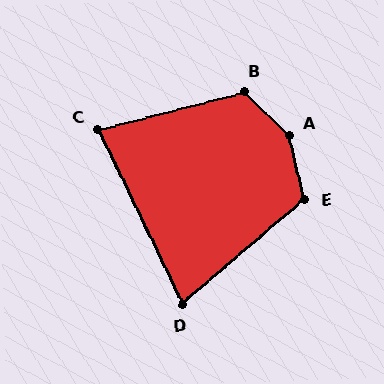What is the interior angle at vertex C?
Approximately 79 degrees (acute).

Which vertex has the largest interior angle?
A, at approximately 147 degrees.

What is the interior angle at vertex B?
Approximately 122 degrees (obtuse).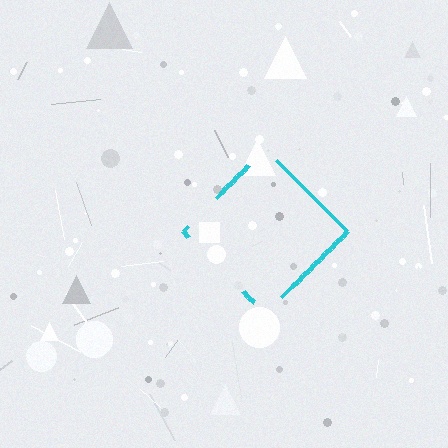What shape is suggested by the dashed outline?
The dashed outline suggests a diamond.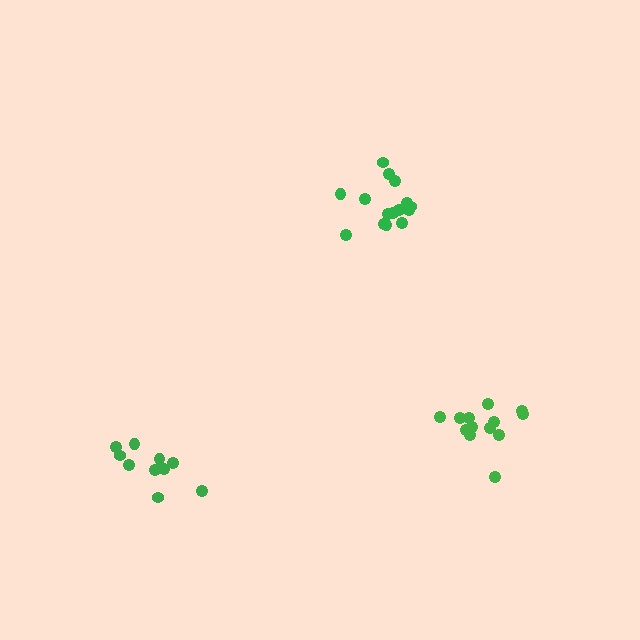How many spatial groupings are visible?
There are 3 spatial groupings.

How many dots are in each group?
Group 1: 13 dots, Group 2: 10 dots, Group 3: 15 dots (38 total).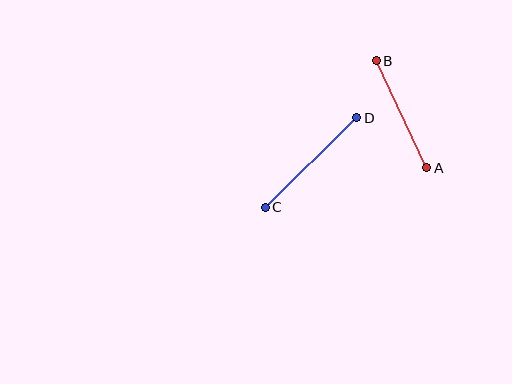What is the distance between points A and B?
The distance is approximately 118 pixels.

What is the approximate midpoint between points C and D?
The midpoint is at approximately (311, 163) pixels.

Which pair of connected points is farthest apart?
Points C and D are farthest apart.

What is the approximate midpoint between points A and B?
The midpoint is at approximately (401, 114) pixels.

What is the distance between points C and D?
The distance is approximately 128 pixels.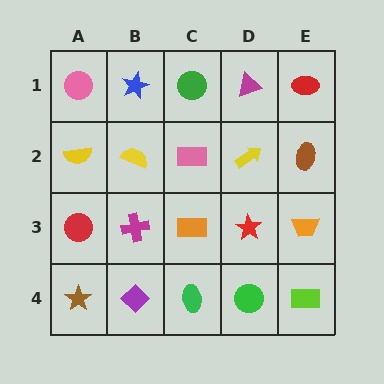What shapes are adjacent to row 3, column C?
A pink rectangle (row 2, column C), a green ellipse (row 4, column C), a magenta cross (row 3, column B), a red star (row 3, column D).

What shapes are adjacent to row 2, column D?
A magenta triangle (row 1, column D), a red star (row 3, column D), a pink rectangle (row 2, column C), a brown ellipse (row 2, column E).